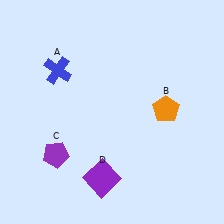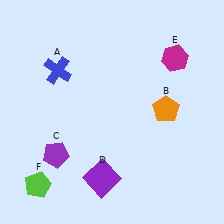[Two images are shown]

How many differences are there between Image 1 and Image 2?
There are 2 differences between the two images.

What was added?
A magenta hexagon (E), a lime pentagon (F) were added in Image 2.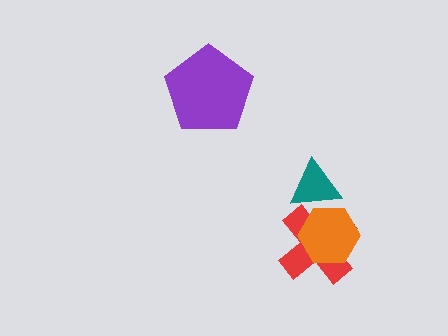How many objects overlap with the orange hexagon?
2 objects overlap with the orange hexagon.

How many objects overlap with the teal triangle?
2 objects overlap with the teal triangle.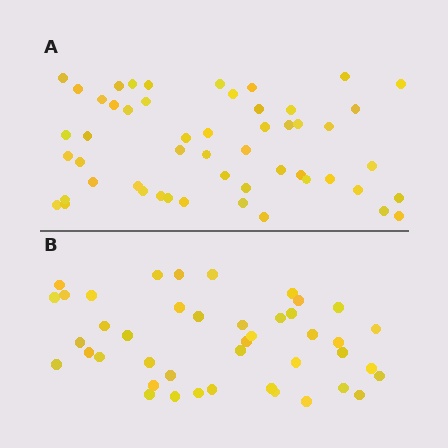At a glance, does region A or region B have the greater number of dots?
Region A (the top region) has more dots.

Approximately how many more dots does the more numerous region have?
Region A has roughly 8 or so more dots than region B.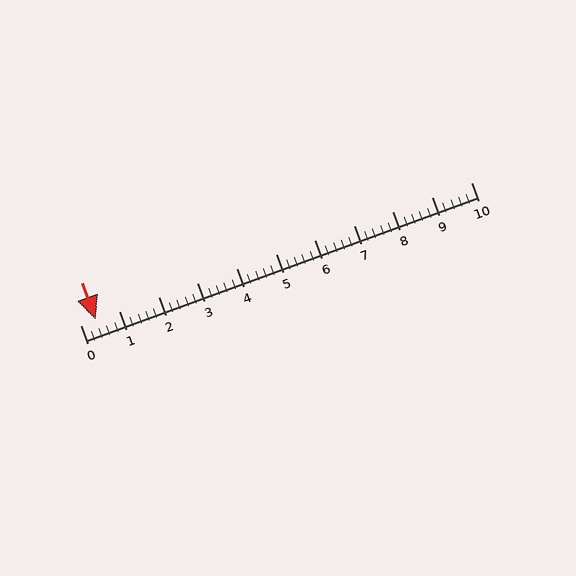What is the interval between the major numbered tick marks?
The major tick marks are spaced 1 units apart.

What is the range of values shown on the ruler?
The ruler shows values from 0 to 10.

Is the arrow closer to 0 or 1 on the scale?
The arrow is closer to 0.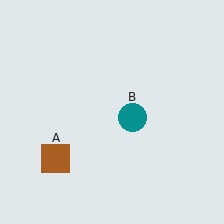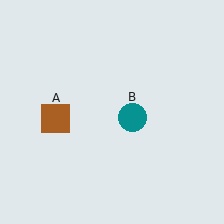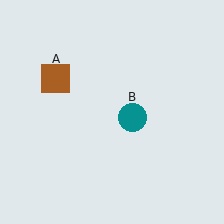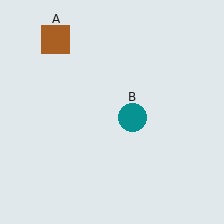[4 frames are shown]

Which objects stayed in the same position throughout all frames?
Teal circle (object B) remained stationary.